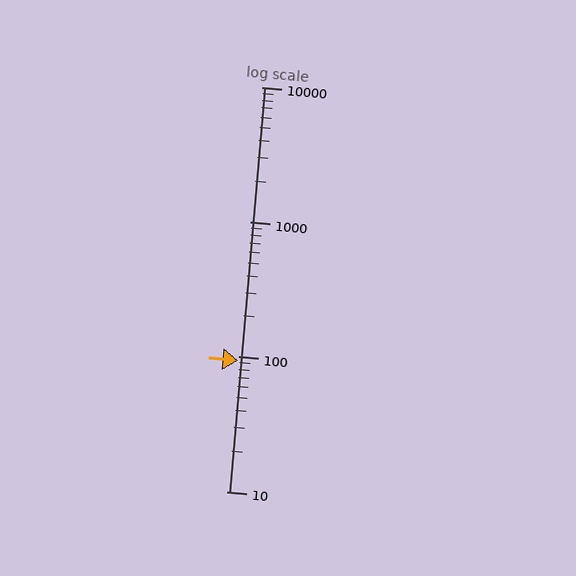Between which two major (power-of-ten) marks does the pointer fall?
The pointer is between 10 and 100.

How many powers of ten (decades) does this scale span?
The scale spans 3 decades, from 10 to 10000.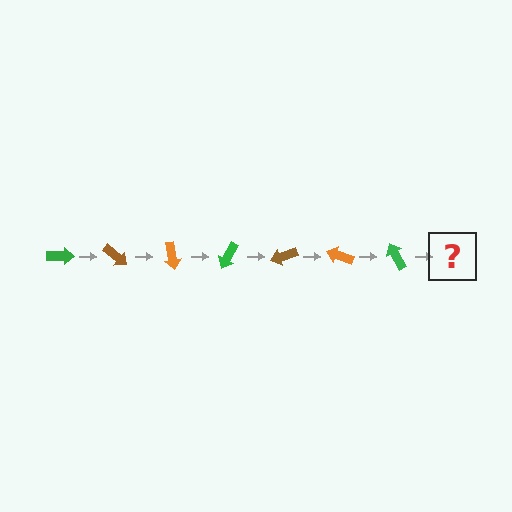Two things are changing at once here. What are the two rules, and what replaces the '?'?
The two rules are that it rotates 40 degrees each step and the color cycles through green, brown, and orange. The '?' should be a brown arrow, rotated 280 degrees from the start.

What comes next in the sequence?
The next element should be a brown arrow, rotated 280 degrees from the start.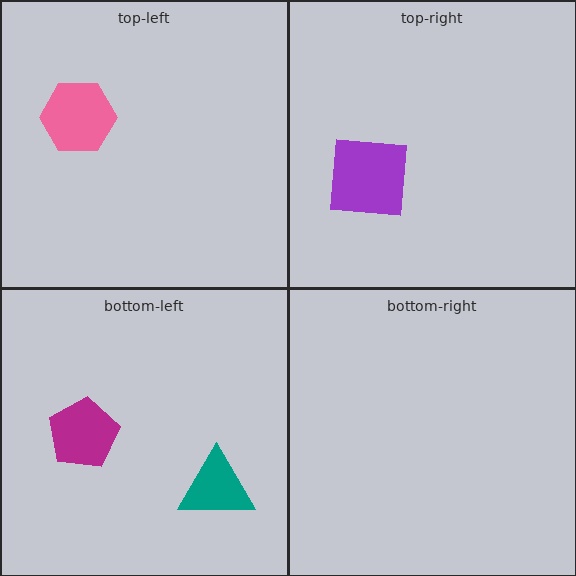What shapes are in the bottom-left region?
The teal triangle, the magenta pentagon.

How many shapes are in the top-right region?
1.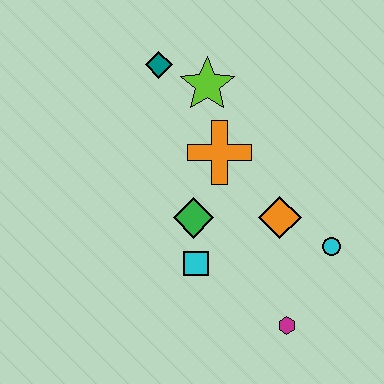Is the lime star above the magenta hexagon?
Yes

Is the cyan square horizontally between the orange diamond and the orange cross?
No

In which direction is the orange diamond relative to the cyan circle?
The orange diamond is to the left of the cyan circle.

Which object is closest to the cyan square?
The green diamond is closest to the cyan square.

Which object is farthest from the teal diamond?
The magenta hexagon is farthest from the teal diamond.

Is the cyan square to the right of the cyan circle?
No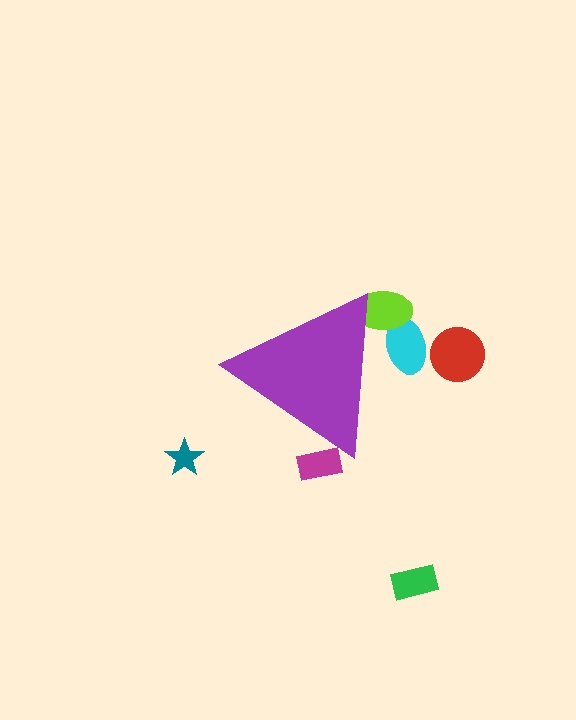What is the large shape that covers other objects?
A purple triangle.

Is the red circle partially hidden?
No, the red circle is fully visible.